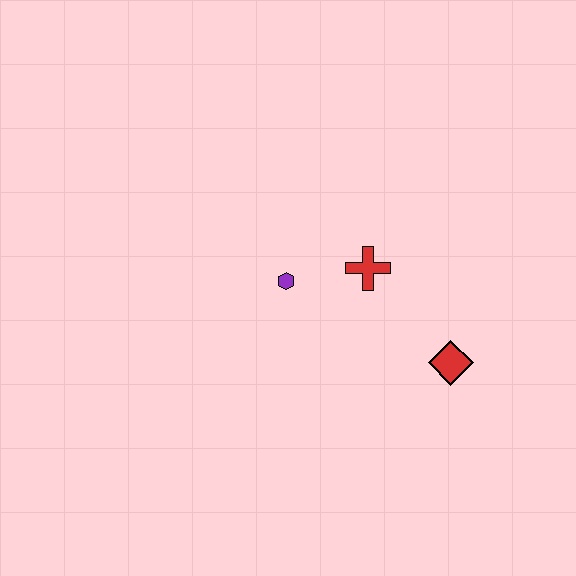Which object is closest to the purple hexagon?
The red cross is closest to the purple hexagon.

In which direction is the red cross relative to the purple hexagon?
The red cross is to the right of the purple hexagon.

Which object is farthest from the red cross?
The red diamond is farthest from the red cross.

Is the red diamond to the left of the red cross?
No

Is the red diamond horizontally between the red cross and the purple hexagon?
No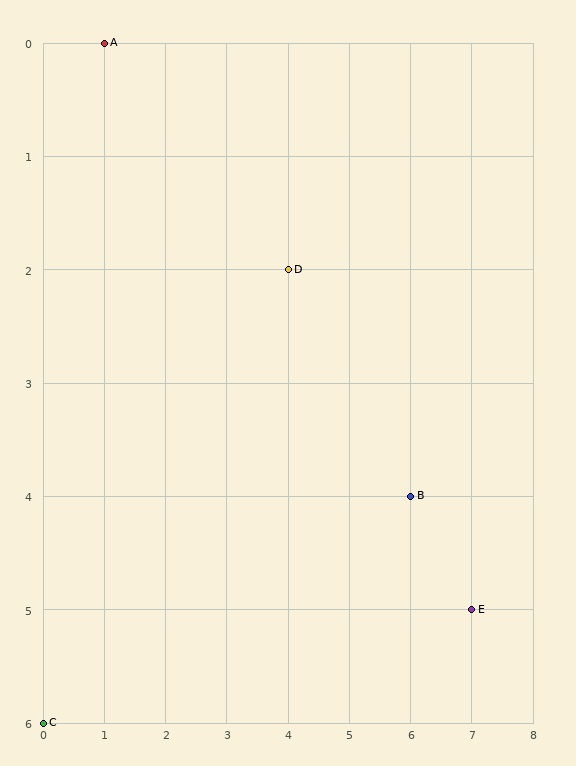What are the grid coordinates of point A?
Point A is at grid coordinates (1, 0).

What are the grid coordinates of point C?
Point C is at grid coordinates (0, 6).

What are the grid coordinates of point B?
Point B is at grid coordinates (6, 4).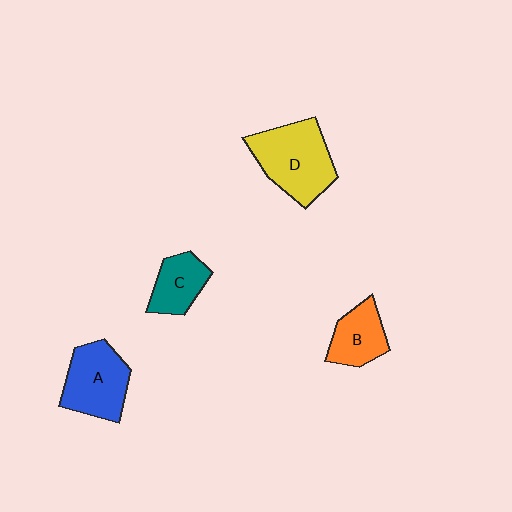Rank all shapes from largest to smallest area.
From largest to smallest: D (yellow), A (blue), B (orange), C (teal).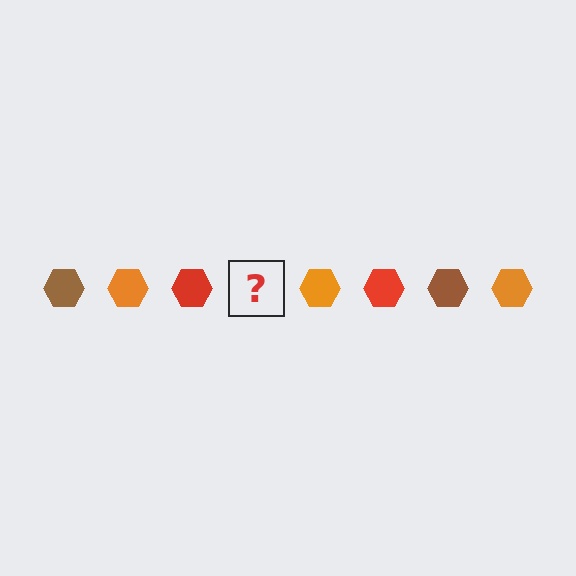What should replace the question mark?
The question mark should be replaced with a brown hexagon.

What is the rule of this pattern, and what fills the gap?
The rule is that the pattern cycles through brown, orange, red hexagons. The gap should be filled with a brown hexagon.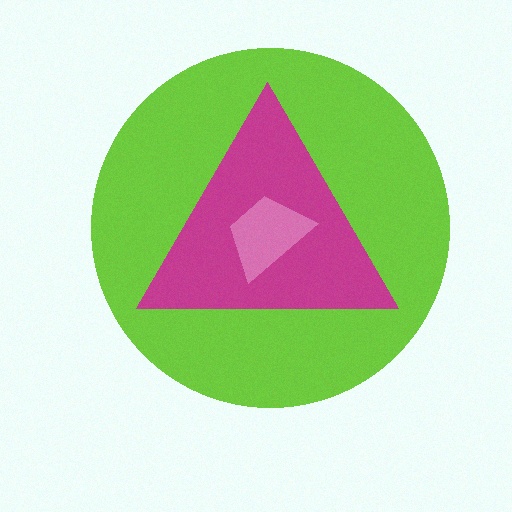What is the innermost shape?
The pink trapezoid.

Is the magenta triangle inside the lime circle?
Yes.